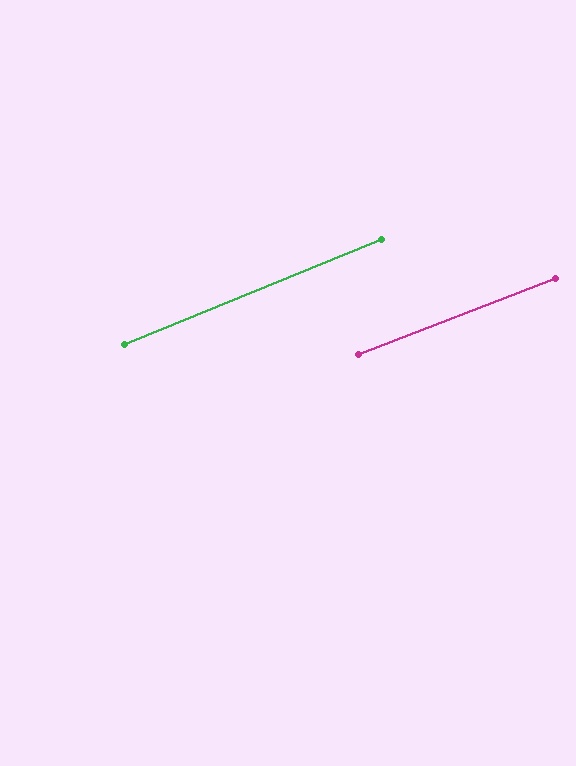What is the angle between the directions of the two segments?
Approximately 1 degree.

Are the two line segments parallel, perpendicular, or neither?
Parallel — their directions differ by only 1.2°.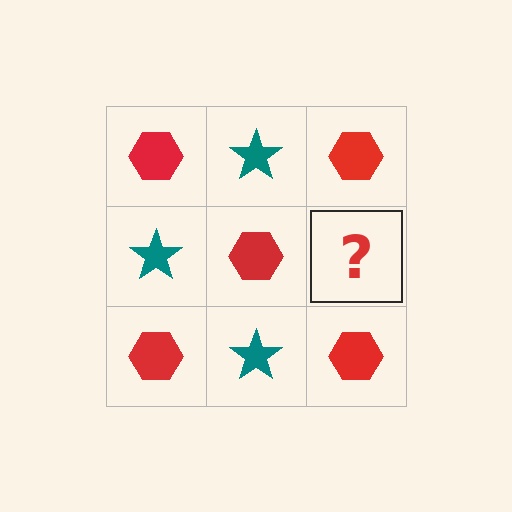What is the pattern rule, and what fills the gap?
The rule is that it alternates red hexagon and teal star in a checkerboard pattern. The gap should be filled with a teal star.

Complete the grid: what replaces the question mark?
The question mark should be replaced with a teal star.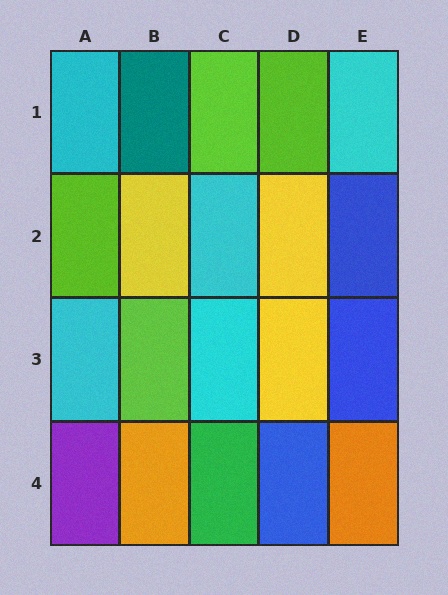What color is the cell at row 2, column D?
Yellow.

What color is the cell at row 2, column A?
Lime.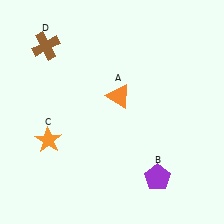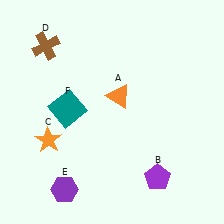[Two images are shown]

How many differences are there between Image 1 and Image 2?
There are 2 differences between the two images.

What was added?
A purple hexagon (E), a teal square (F) were added in Image 2.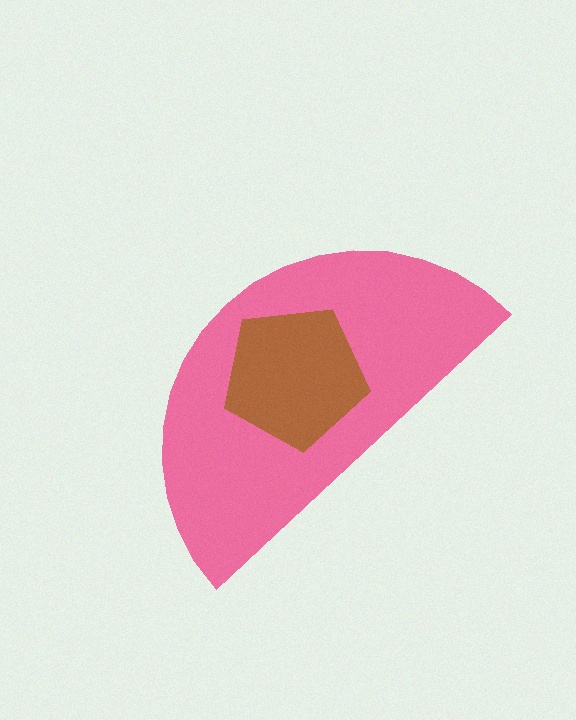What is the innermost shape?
The brown pentagon.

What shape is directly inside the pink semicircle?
The brown pentagon.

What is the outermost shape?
The pink semicircle.